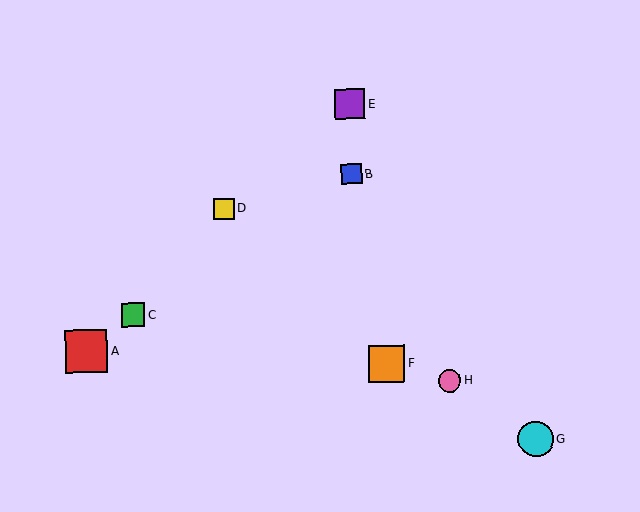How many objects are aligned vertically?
2 objects (B, E) are aligned vertically.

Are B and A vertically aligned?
No, B is at x≈351 and A is at x≈86.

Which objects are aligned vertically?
Objects B, E are aligned vertically.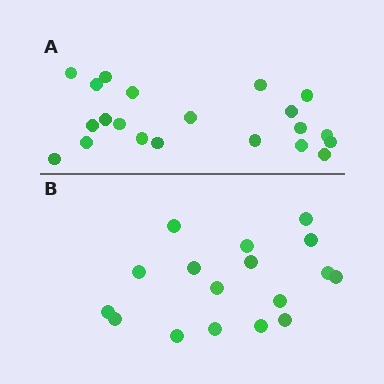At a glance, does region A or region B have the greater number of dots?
Region A (the top region) has more dots.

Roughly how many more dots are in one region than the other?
Region A has about 4 more dots than region B.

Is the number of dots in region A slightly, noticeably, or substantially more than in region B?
Region A has only slightly more — the two regions are fairly close. The ratio is roughly 1.2 to 1.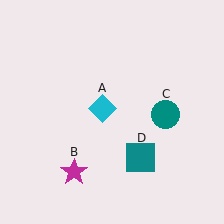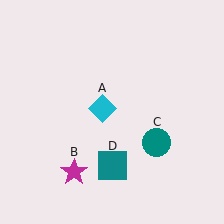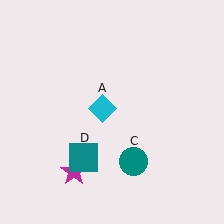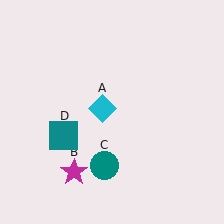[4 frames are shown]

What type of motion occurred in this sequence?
The teal circle (object C), teal square (object D) rotated clockwise around the center of the scene.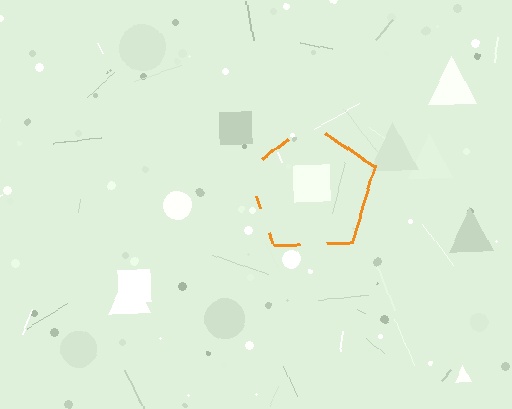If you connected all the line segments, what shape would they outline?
They would outline a pentagon.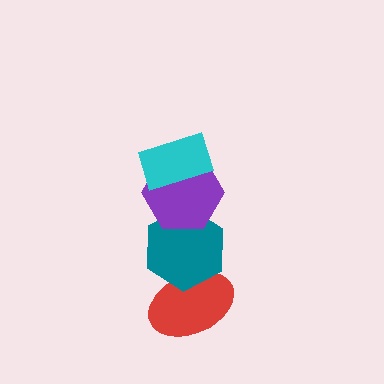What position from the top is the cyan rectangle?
The cyan rectangle is 1st from the top.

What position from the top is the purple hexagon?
The purple hexagon is 2nd from the top.